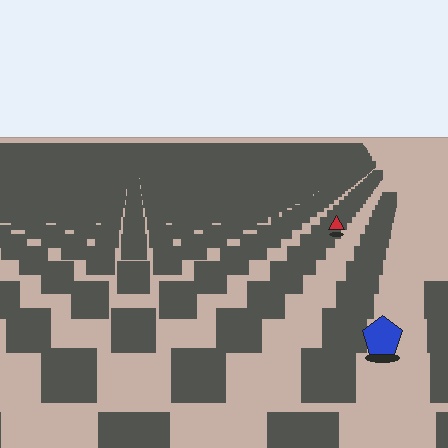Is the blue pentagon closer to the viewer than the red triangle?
Yes. The blue pentagon is closer — you can tell from the texture gradient: the ground texture is coarser near it.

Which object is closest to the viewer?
The blue pentagon is closest. The texture marks near it are larger and more spread out.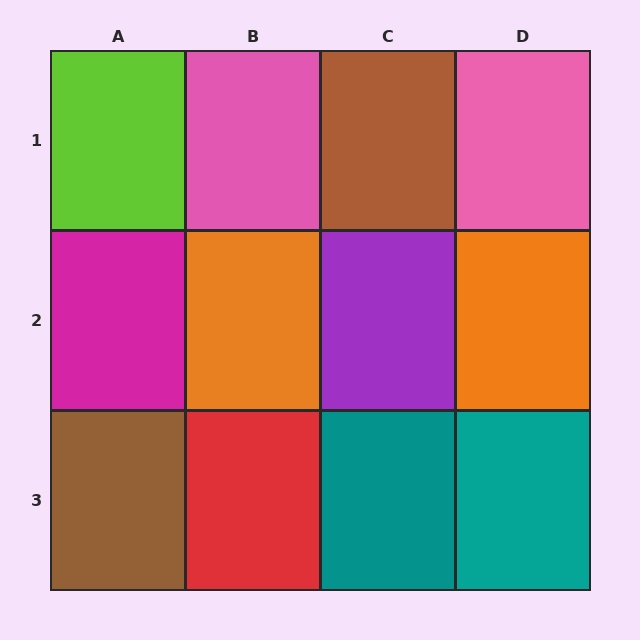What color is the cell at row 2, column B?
Orange.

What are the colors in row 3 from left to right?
Brown, red, teal, teal.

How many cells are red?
1 cell is red.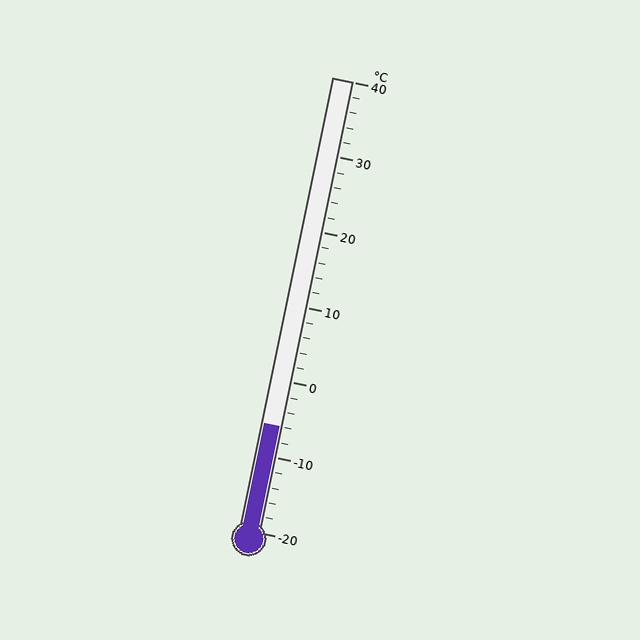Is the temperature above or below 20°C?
The temperature is below 20°C.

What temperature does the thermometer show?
The thermometer shows approximately -6°C.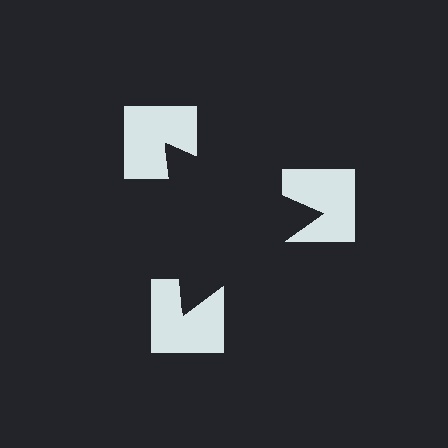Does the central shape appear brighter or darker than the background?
It typically appears slightly darker than the background, even though no actual brightness change is drawn.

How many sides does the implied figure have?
3 sides.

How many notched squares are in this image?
There are 3 — one at each vertex of the illusory triangle.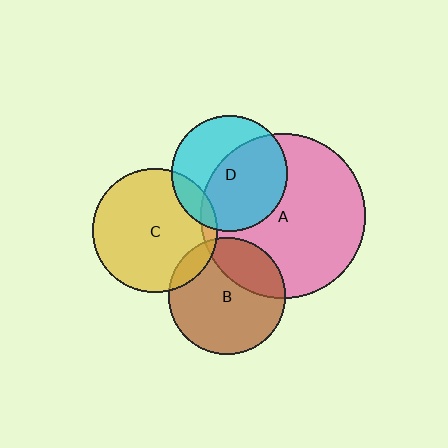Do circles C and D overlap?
Yes.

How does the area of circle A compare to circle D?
Approximately 2.0 times.